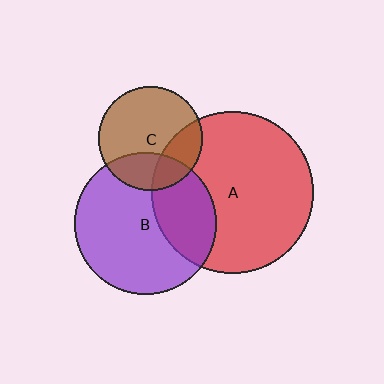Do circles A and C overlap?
Yes.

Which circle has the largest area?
Circle A (red).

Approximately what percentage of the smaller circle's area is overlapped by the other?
Approximately 25%.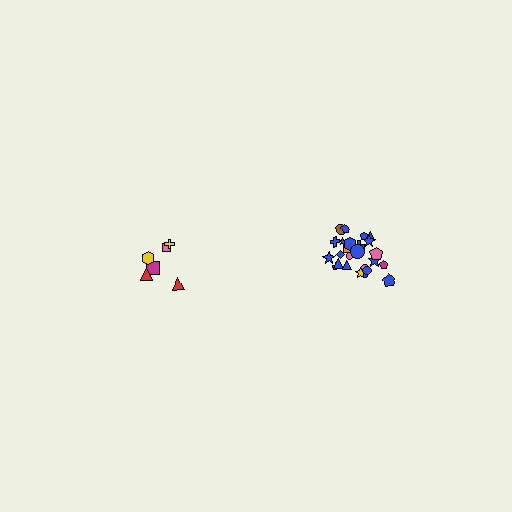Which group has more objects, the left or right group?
The right group.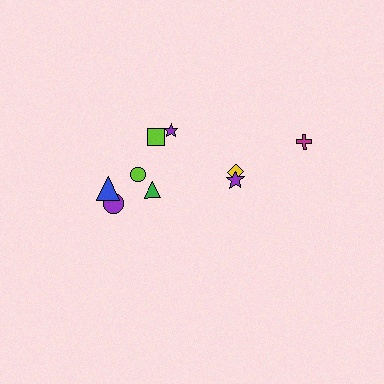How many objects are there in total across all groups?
There are 9 objects.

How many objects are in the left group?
There are 6 objects.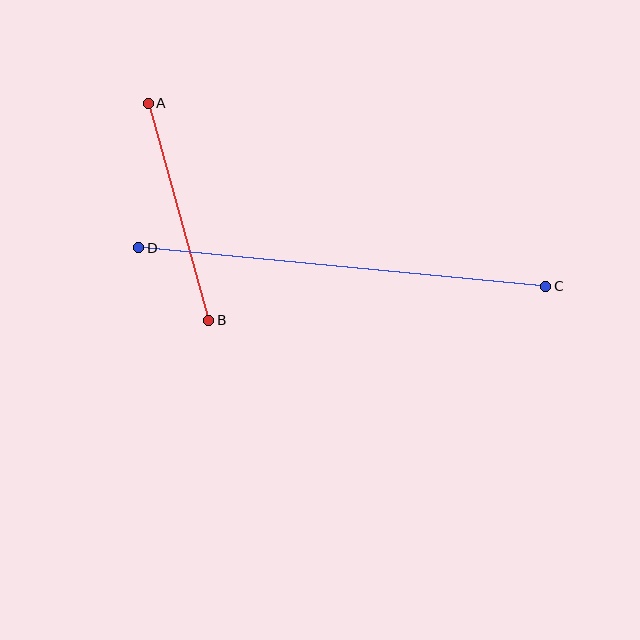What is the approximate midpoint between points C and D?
The midpoint is at approximately (342, 267) pixels.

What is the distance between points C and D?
The distance is approximately 409 pixels.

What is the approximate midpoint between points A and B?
The midpoint is at approximately (178, 212) pixels.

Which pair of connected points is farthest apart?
Points C and D are farthest apart.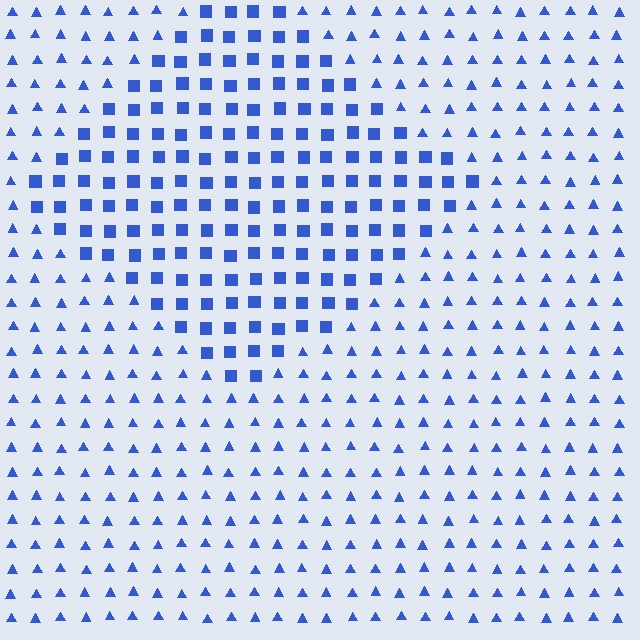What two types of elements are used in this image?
The image uses squares inside the diamond region and triangles outside it.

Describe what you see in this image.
The image is filled with small blue elements arranged in a uniform grid. A diamond-shaped region contains squares, while the surrounding area contains triangles. The boundary is defined purely by the change in element shape.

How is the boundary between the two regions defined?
The boundary is defined by a change in element shape: squares inside vs. triangles outside. All elements share the same color and spacing.